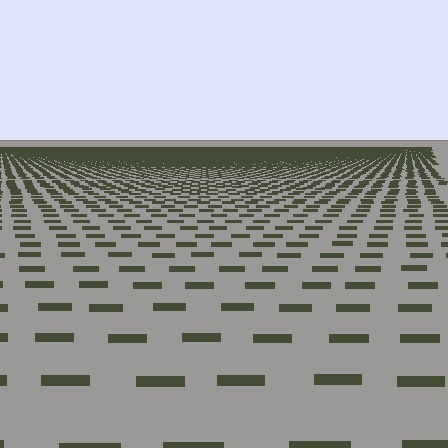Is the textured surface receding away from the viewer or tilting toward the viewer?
The surface is receding away from the viewer. Texture elements get smaller and denser toward the top.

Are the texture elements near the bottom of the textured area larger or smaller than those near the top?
Larger. Near the bottom, elements are closer to the viewer and appear at a bigger on-screen size.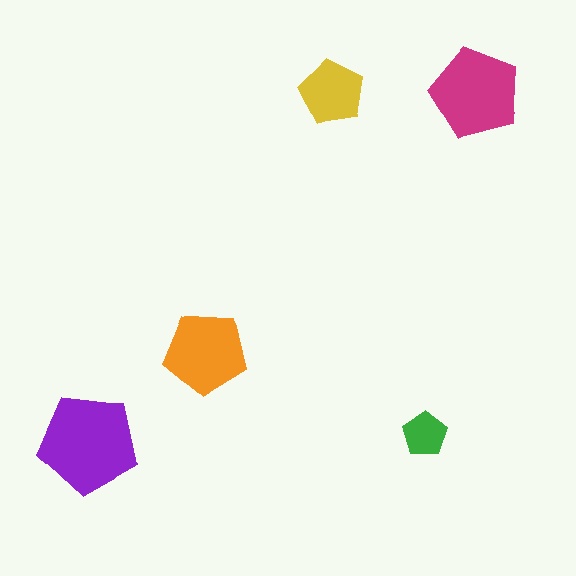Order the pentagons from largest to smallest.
the purple one, the magenta one, the orange one, the yellow one, the green one.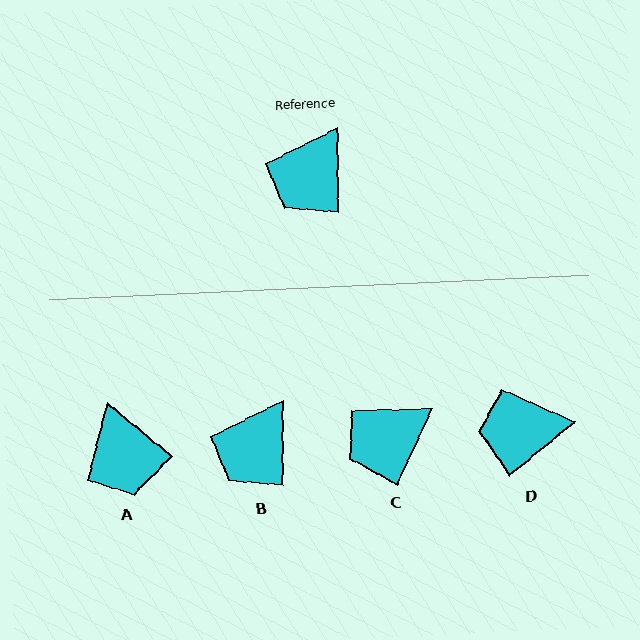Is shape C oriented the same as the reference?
No, it is off by about 25 degrees.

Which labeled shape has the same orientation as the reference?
B.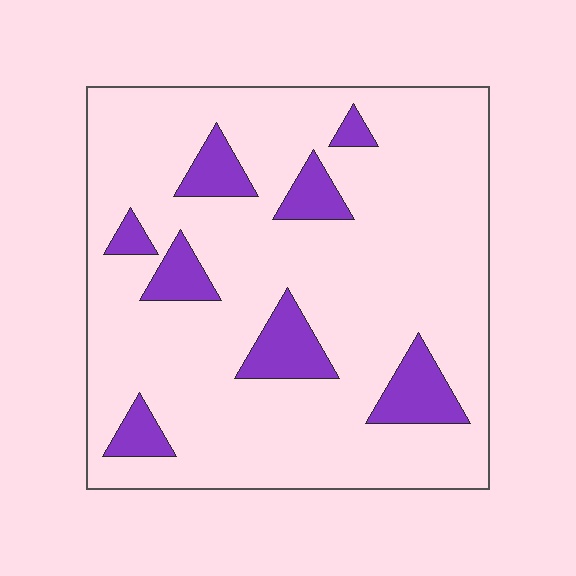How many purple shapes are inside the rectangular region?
8.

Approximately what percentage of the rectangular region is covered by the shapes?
Approximately 15%.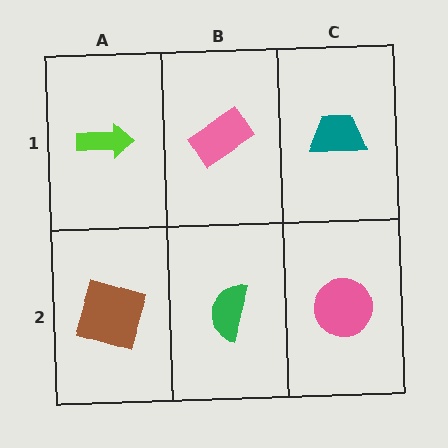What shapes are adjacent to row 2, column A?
A lime arrow (row 1, column A), a green semicircle (row 2, column B).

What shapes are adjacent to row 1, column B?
A green semicircle (row 2, column B), a lime arrow (row 1, column A), a teal trapezoid (row 1, column C).